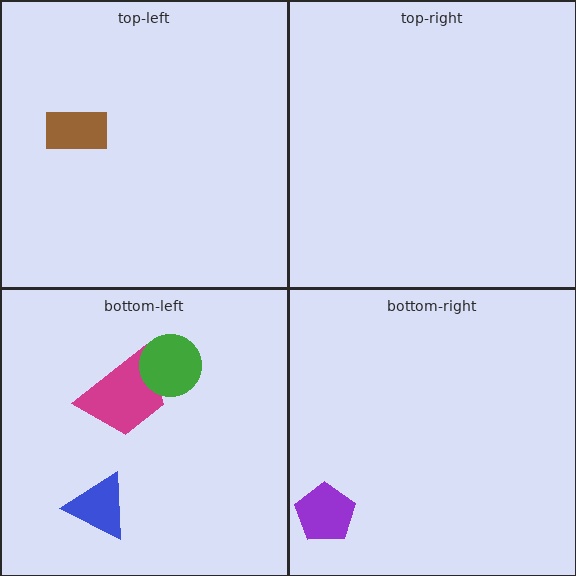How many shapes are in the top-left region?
1.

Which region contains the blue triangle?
The bottom-left region.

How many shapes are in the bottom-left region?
3.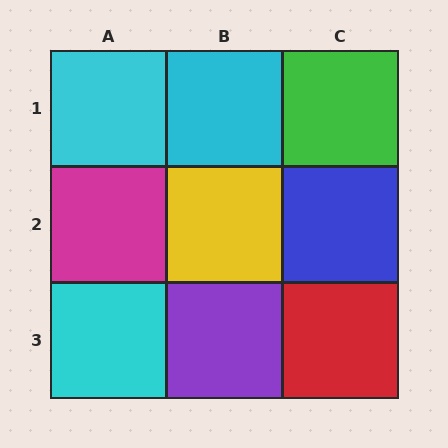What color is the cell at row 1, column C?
Green.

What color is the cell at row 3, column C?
Red.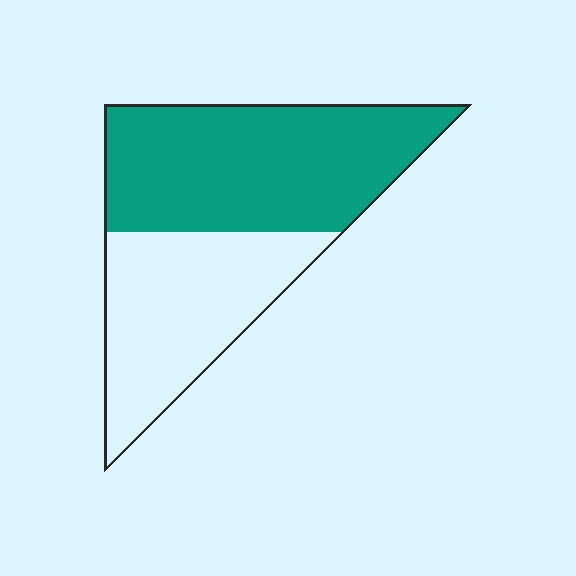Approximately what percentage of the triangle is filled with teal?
Approximately 55%.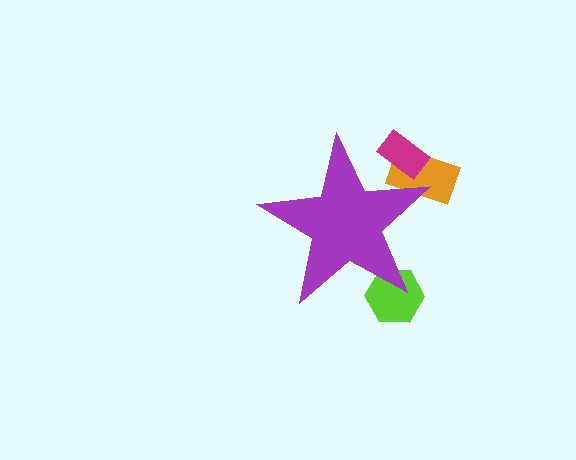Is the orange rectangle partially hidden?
Yes, the orange rectangle is partially hidden behind the purple star.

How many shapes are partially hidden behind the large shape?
3 shapes are partially hidden.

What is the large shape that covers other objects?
A purple star.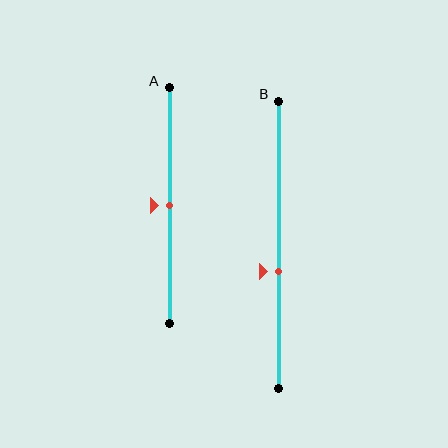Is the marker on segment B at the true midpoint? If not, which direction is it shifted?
No, the marker on segment B is shifted downward by about 9% of the segment length.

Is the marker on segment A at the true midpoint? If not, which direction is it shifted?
Yes, the marker on segment A is at the true midpoint.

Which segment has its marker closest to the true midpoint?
Segment A has its marker closest to the true midpoint.